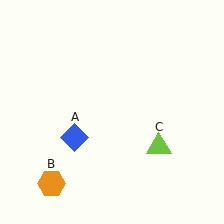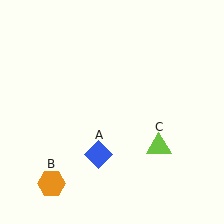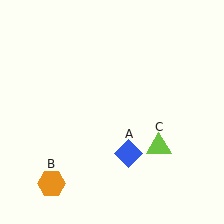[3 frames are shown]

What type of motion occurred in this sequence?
The blue diamond (object A) rotated counterclockwise around the center of the scene.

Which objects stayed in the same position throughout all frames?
Orange hexagon (object B) and lime triangle (object C) remained stationary.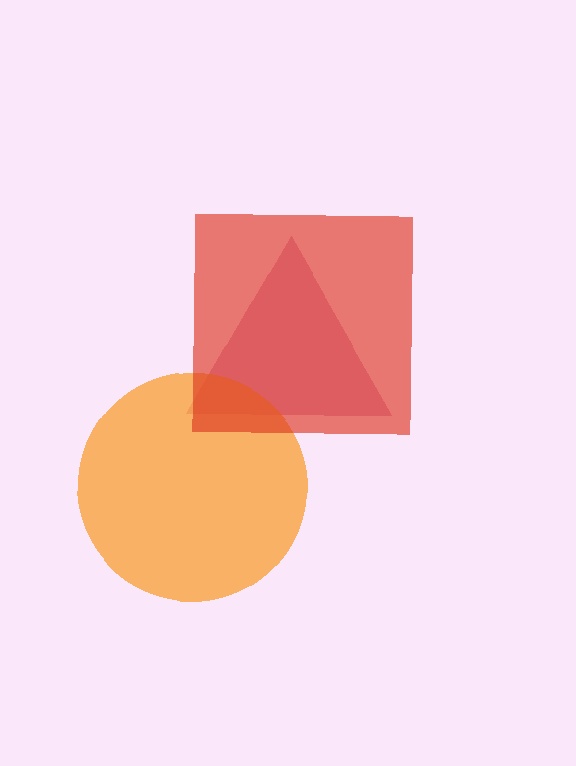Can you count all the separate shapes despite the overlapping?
Yes, there are 3 separate shapes.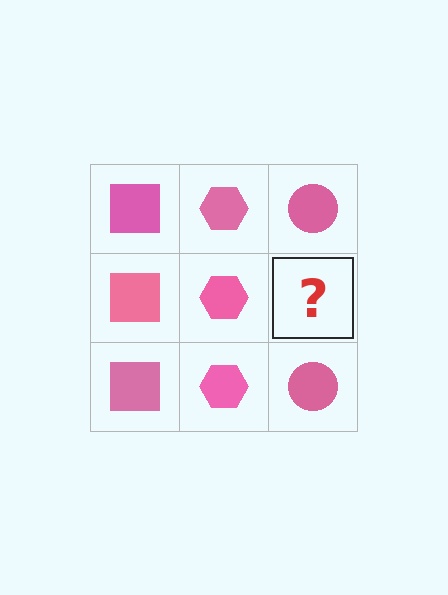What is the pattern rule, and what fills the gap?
The rule is that each column has a consistent shape. The gap should be filled with a pink circle.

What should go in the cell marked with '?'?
The missing cell should contain a pink circle.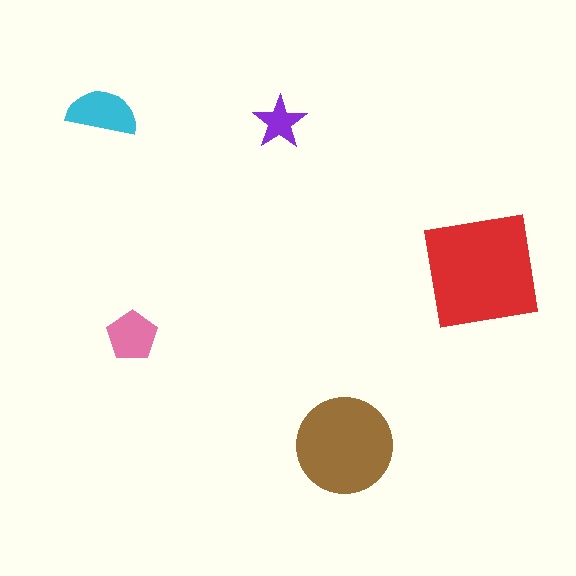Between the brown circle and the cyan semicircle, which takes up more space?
The brown circle.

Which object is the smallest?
The purple star.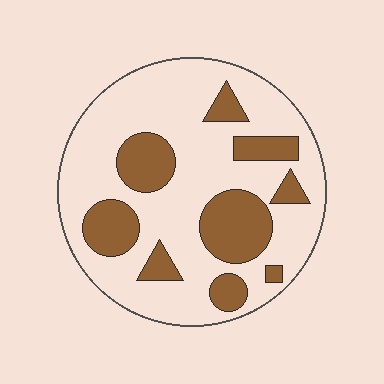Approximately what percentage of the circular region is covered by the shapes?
Approximately 30%.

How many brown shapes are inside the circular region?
9.